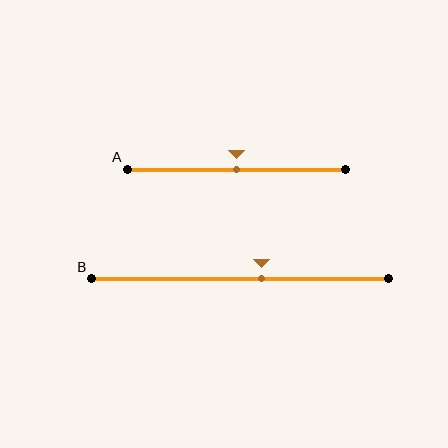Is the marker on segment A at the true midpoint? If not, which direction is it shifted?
Yes, the marker on segment A is at the true midpoint.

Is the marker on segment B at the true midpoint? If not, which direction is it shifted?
No, the marker on segment B is shifted to the right by about 7% of the segment length.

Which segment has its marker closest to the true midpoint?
Segment A has its marker closest to the true midpoint.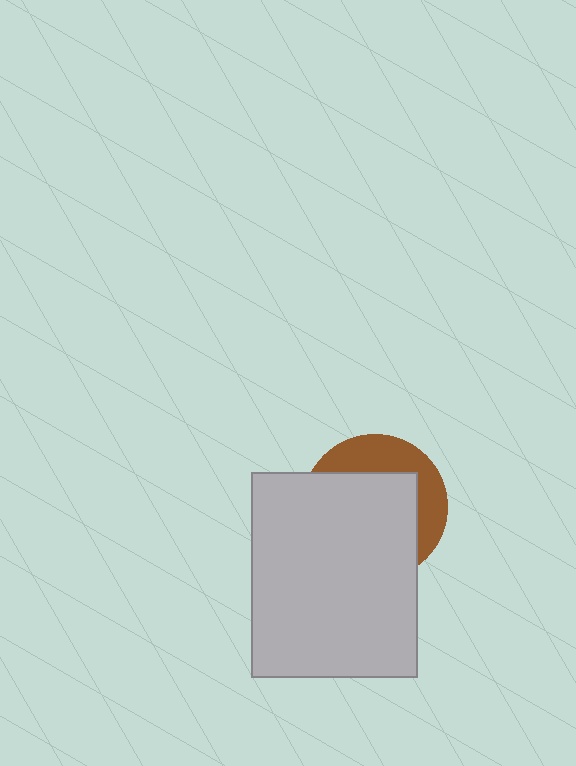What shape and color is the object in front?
The object in front is a light gray rectangle.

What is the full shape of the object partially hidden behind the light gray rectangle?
The partially hidden object is a brown circle.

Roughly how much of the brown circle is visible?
A small part of it is visible (roughly 34%).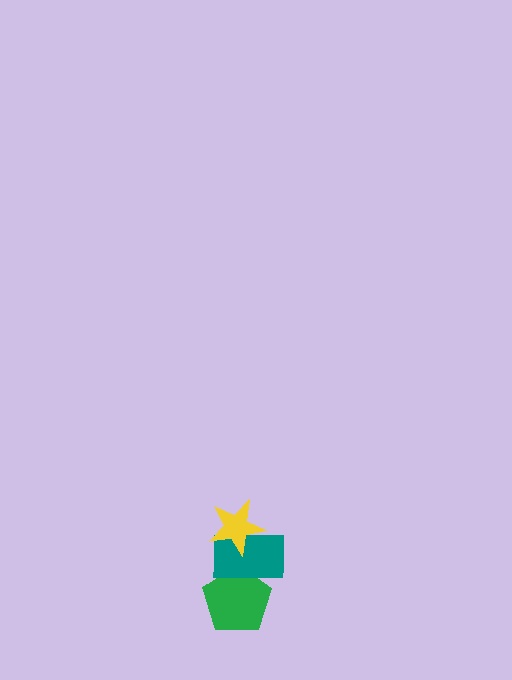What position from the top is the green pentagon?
The green pentagon is 3rd from the top.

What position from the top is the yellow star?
The yellow star is 1st from the top.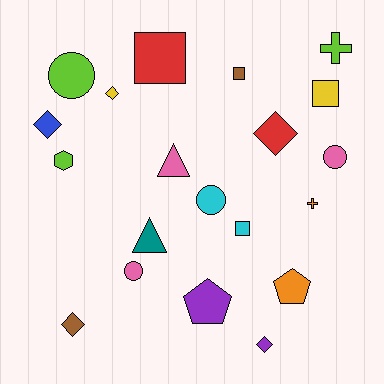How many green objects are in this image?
There are no green objects.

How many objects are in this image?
There are 20 objects.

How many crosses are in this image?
There are 2 crosses.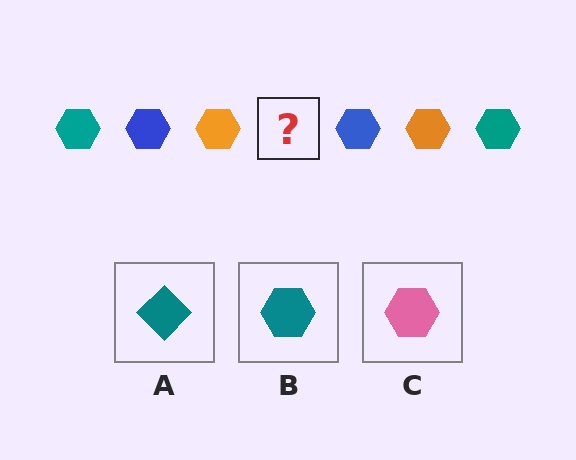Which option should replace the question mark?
Option B.